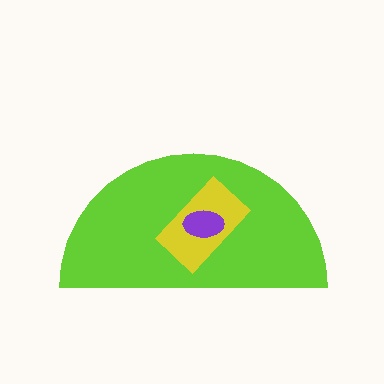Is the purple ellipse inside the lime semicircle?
Yes.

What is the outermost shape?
The lime semicircle.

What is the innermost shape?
The purple ellipse.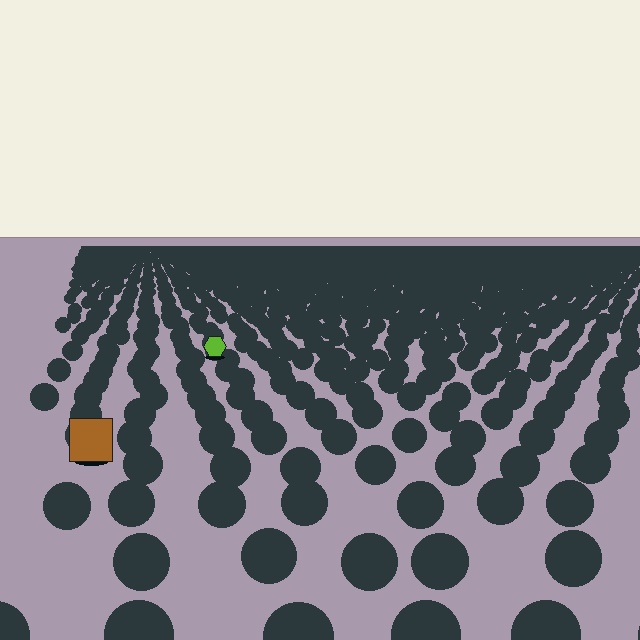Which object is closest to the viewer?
The brown square is closest. The texture marks near it are larger and more spread out.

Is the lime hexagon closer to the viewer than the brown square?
No. The brown square is closer — you can tell from the texture gradient: the ground texture is coarser near it.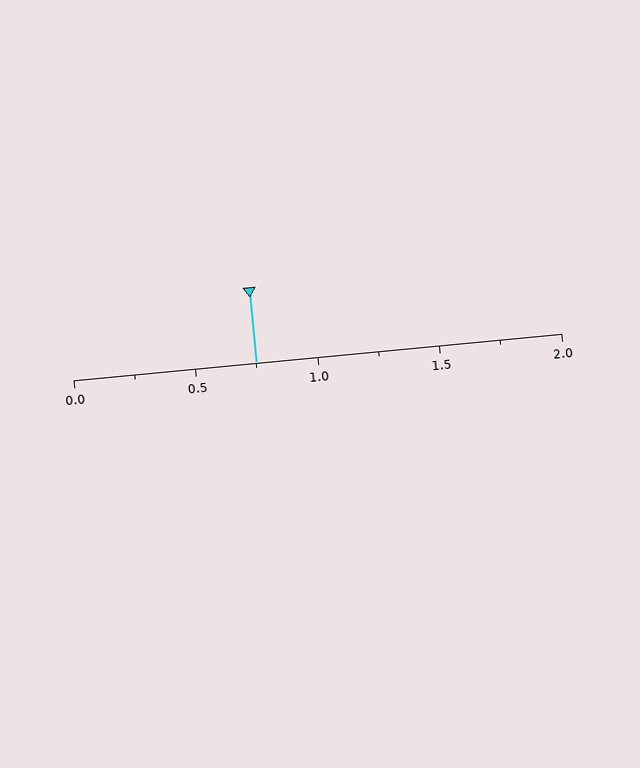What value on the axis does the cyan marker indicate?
The marker indicates approximately 0.75.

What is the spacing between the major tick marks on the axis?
The major ticks are spaced 0.5 apart.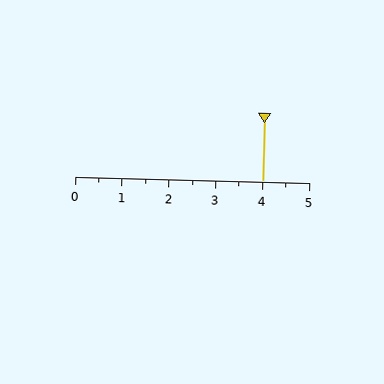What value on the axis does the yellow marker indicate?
The marker indicates approximately 4.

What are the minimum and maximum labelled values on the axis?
The axis runs from 0 to 5.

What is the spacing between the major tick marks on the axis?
The major ticks are spaced 1 apart.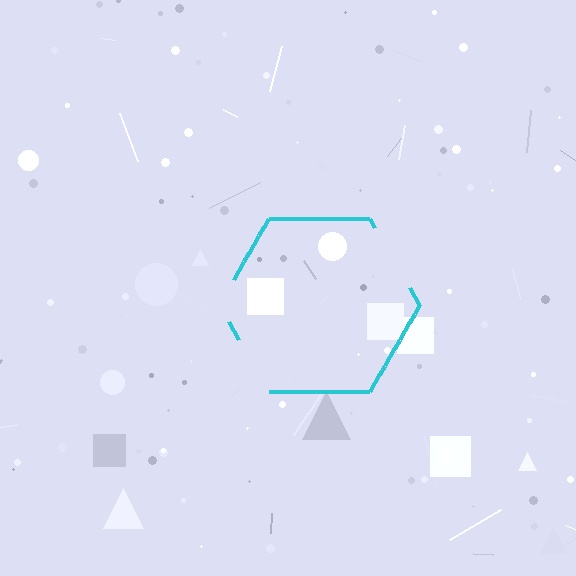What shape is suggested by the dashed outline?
The dashed outline suggests a hexagon.